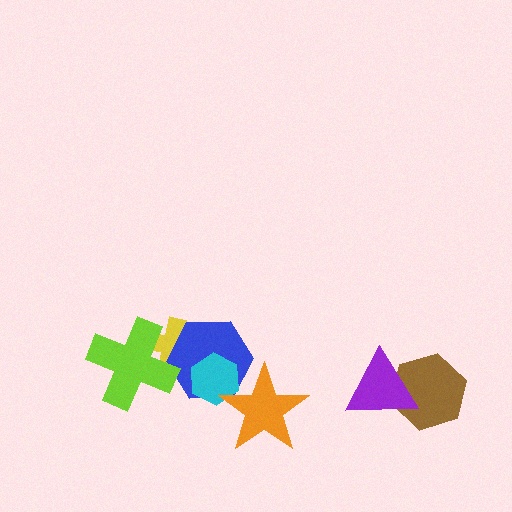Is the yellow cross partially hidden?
Yes, it is partially covered by another shape.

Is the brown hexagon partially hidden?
Yes, it is partially covered by another shape.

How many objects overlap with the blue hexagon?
4 objects overlap with the blue hexagon.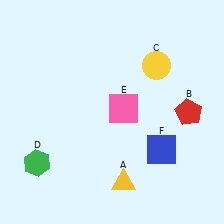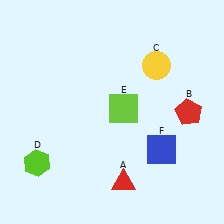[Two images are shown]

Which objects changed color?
A changed from yellow to red. D changed from green to lime. E changed from pink to lime.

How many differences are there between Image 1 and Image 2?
There are 3 differences between the two images.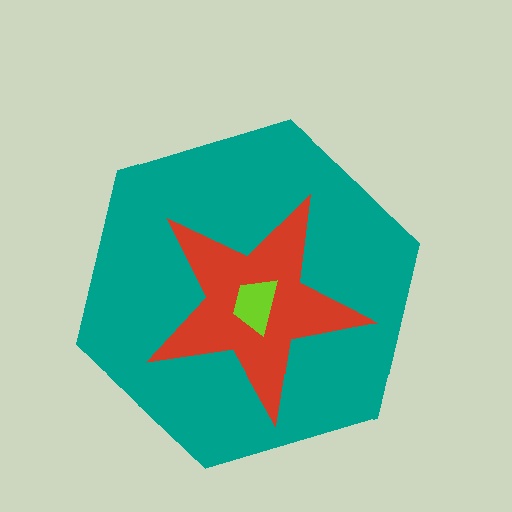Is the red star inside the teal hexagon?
Yes.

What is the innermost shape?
The lime trapezoid.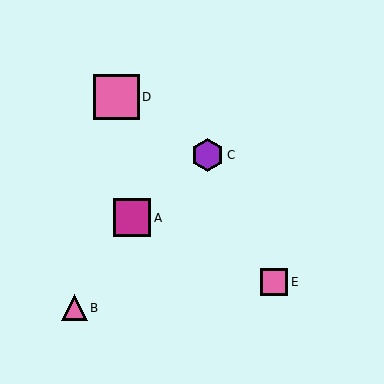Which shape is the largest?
The pink square (labeled D) is the largest.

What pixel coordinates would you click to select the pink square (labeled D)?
Click at (116, 97) to select the pink square D.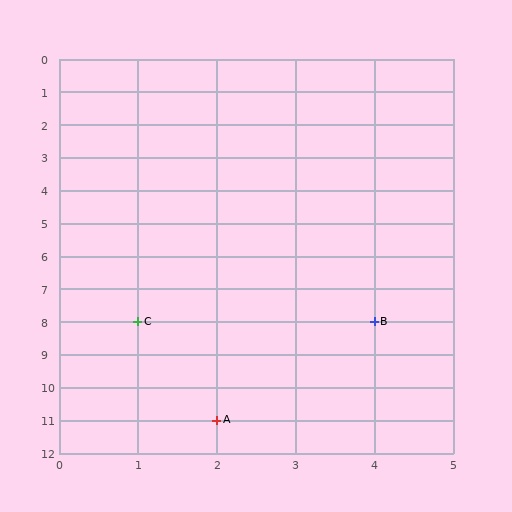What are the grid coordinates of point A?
Point A is at grid coordinates (2, 11).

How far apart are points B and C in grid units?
Points B and C are 3 columns apart.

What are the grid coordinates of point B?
Point B is at grid coordinates (4, 8).